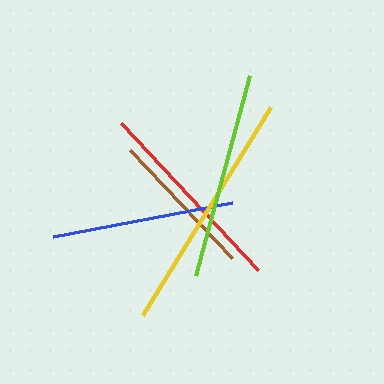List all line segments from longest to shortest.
From longest to shortest: yellow, lime, red, blue, brown.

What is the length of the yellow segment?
The yellow segment is approximately 244 pixels long.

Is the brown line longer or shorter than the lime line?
The lime line is longer than the brown line.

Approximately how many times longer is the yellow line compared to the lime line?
The yellow line is approximately 1.2 times the length of the lime line.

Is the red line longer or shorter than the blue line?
The red line is longer than the blue line.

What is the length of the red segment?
The red segment is approximately 201 pixels long.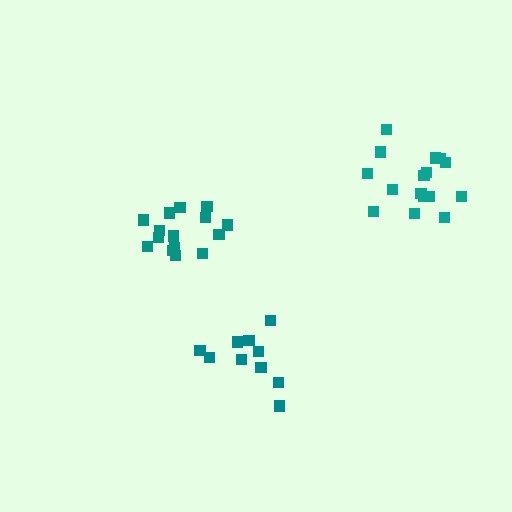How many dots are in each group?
Group 1: 10 dots, Group 2: 16 dots, Group 3: 15 dots (41 total).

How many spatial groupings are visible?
There are 3 spatial groupings.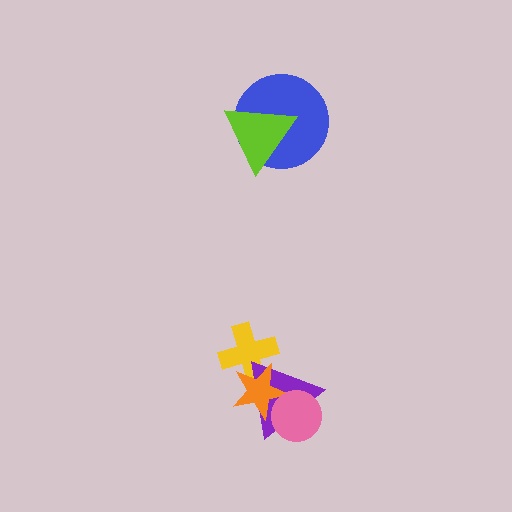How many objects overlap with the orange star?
3 objects overlap with the orange star.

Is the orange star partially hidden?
Yes, it is partially covered by another shape.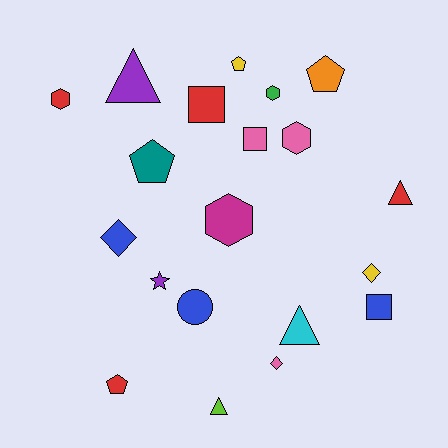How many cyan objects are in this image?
There is 1 cyan object.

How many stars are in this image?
There is 1 star.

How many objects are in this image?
There are 20 objects.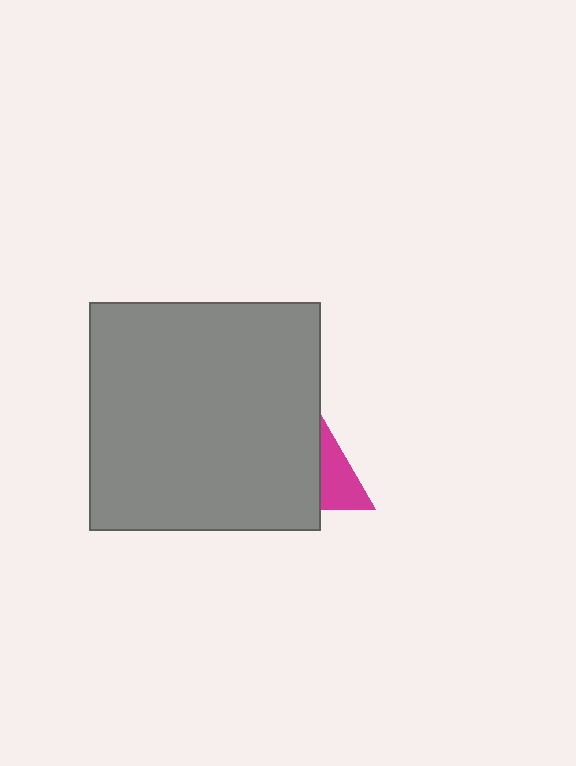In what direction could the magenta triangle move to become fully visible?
The magenta triangle could move right. That would shift it out from behind the gray rectangle entirely.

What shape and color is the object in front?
The object in front is a gray rectangle.